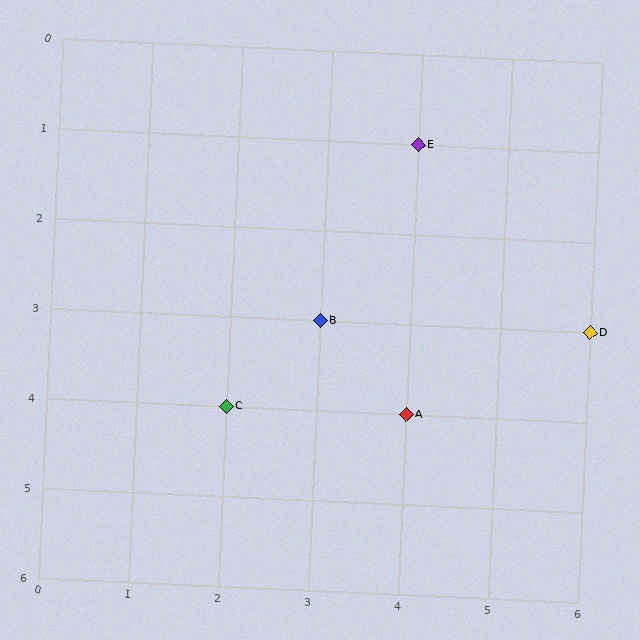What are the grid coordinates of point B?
Point B is at grid coordinates (3, 3).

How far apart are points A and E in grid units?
Points A and E are 3 rows apart.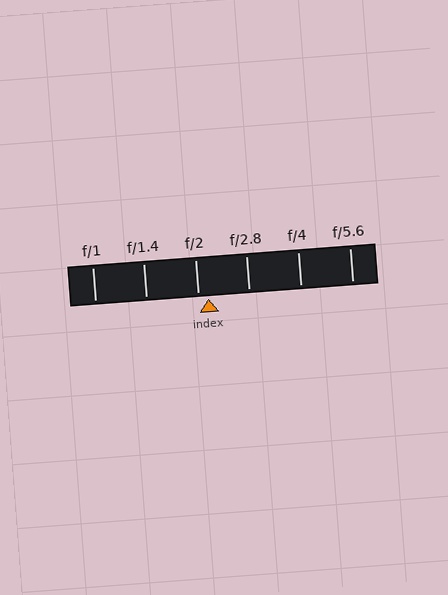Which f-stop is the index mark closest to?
The index mark is closest to f/2.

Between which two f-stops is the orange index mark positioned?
The index mark is between f/2 and f/2.8.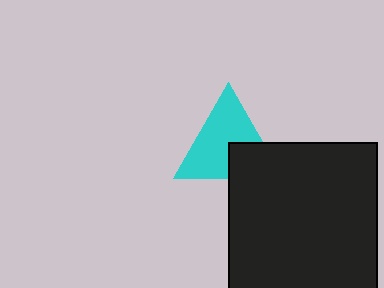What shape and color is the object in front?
The object in front is a black square.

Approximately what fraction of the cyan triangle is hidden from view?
Roughly 32% of the cyan triangle is hidden behind the black square.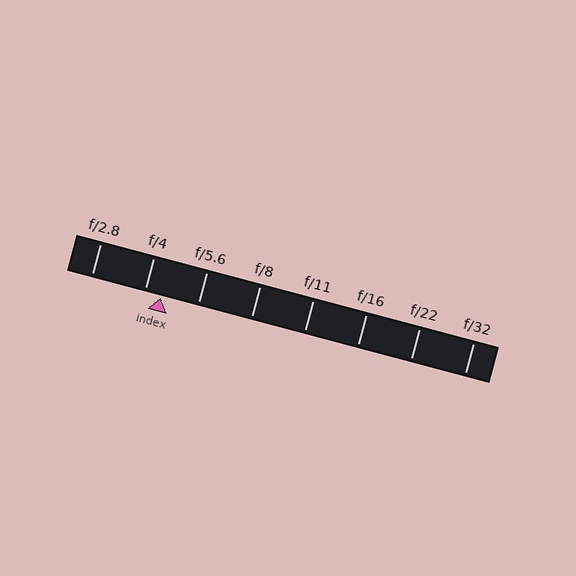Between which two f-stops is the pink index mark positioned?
The index mark is between f/4 and f/5.6.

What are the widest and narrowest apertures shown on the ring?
The widest aperture shown is f/2.8 and the narrowest is f/32.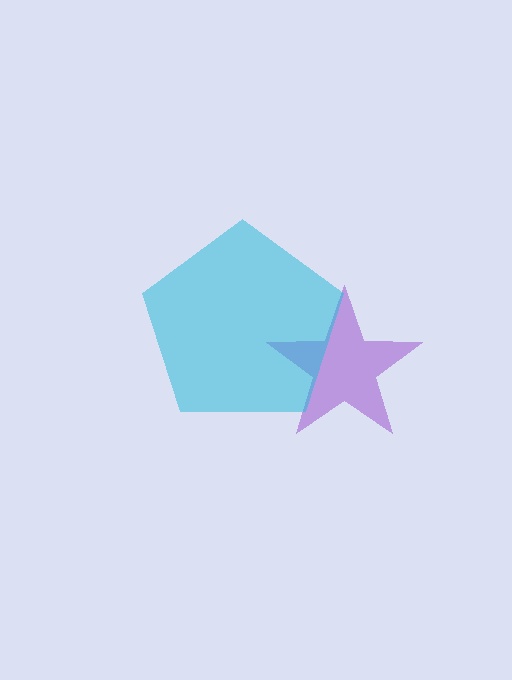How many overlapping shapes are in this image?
There are 2 overlapping shapes in the image.